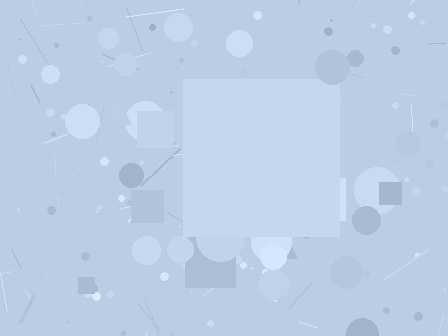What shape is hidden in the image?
A square is hidden in the image.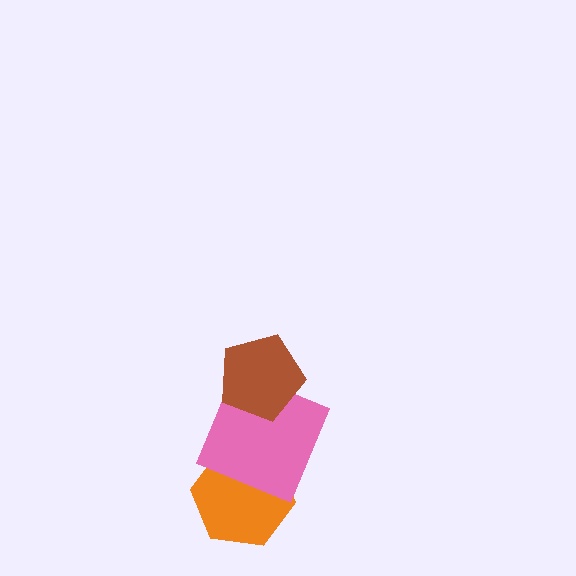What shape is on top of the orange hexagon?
The pink square is on top of the orange hexagon.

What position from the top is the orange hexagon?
The orange hexagon is 3rd from the top.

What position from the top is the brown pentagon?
The brown pentagon is 1st from the top.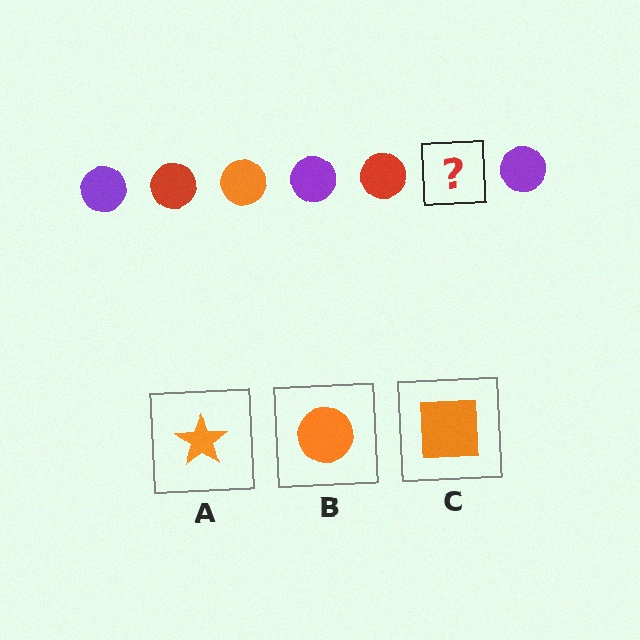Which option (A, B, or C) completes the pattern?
B.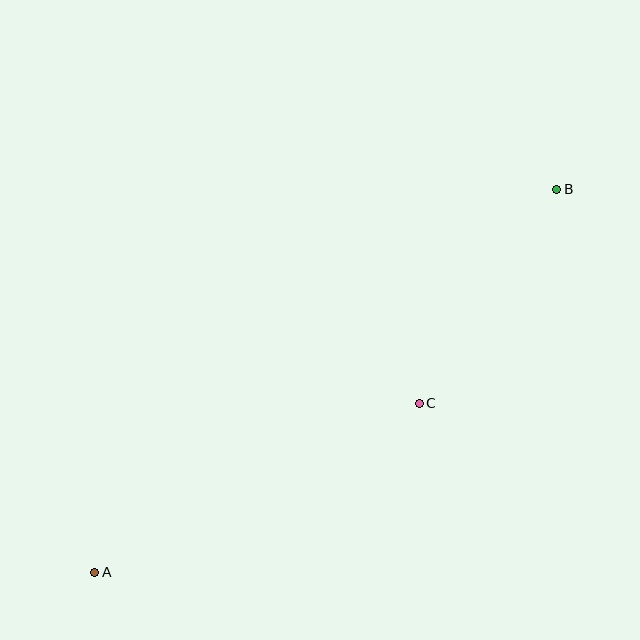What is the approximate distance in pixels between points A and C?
The distance between A and C is approximately 366 pixels.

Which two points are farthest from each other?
Points A and B are farthest from each other.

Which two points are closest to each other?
Points B and C are closest to each other.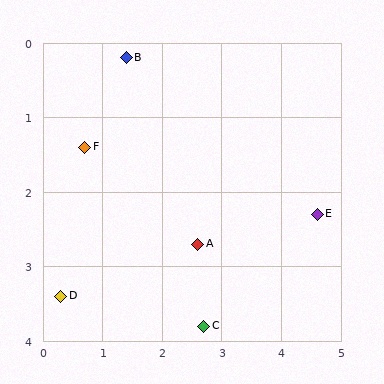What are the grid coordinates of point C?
Point C is at approximately (2.7, 3.8).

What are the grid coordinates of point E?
Point E is at approximately (4.6, 2.3).